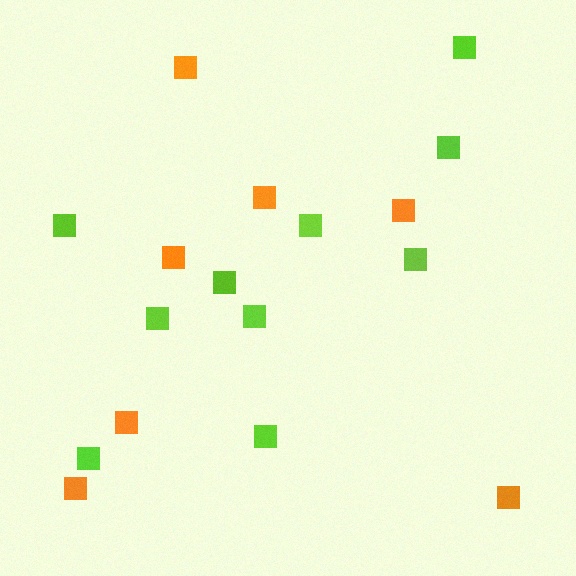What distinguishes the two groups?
There are 2 groups: one group of lime squares (10) and one group of orange squares (7).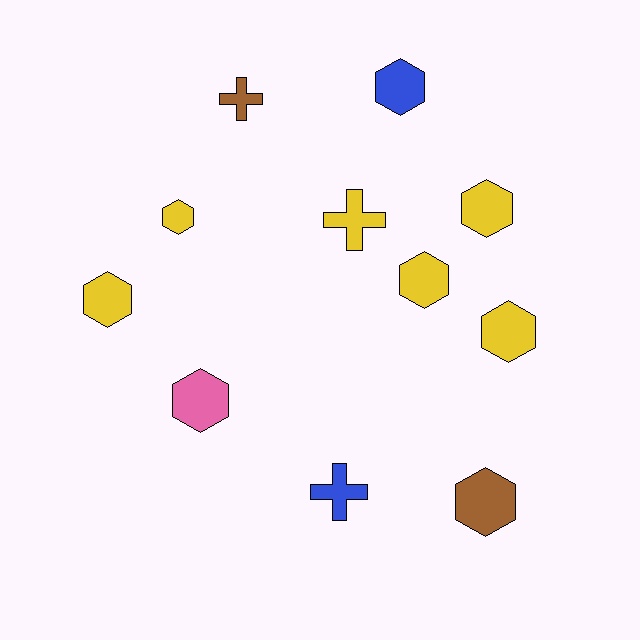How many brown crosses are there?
There is 1 brown cross.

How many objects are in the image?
There are 11 objects.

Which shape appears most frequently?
Hexagon, with 8 objects.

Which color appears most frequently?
Yellow, with 6 objects.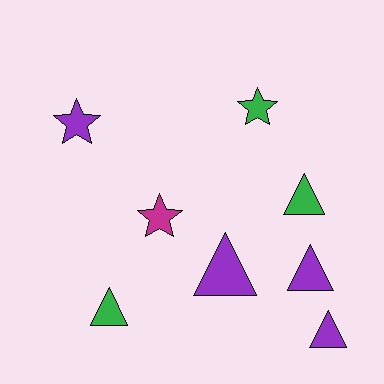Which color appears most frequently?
Purple, with 4 objects.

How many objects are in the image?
There are 8 objects.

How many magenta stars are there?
There is 1 magenta star.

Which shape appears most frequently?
Triangle, with 5 objects.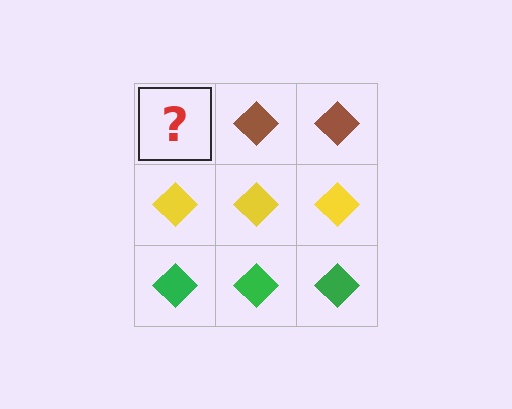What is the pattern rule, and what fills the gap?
The rule is that each row has a consistent color. The gap should be filled with a brown diamond.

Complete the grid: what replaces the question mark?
The question mark should be replaced with a brown diamond.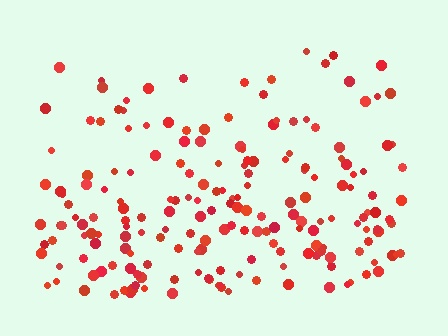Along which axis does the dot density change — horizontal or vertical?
Vertical.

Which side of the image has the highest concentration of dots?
The bottom.